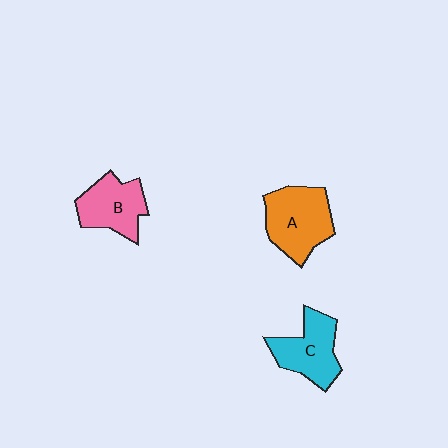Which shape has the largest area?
Shape A (orange).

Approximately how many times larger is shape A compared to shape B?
Approximately 1.2 times.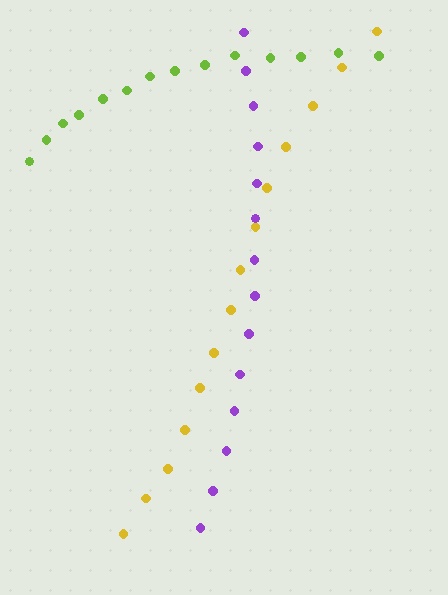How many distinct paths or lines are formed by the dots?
There are 3 distinct paths.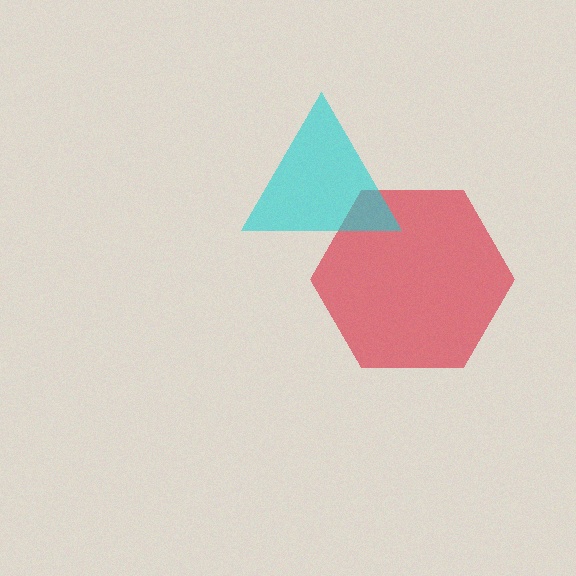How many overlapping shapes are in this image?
There are 2 overlapping shapes in the image.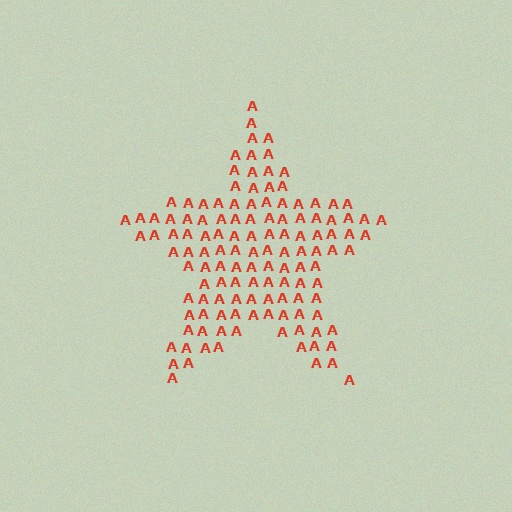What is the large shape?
The large shape is a star.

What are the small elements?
The small elements are letter A's.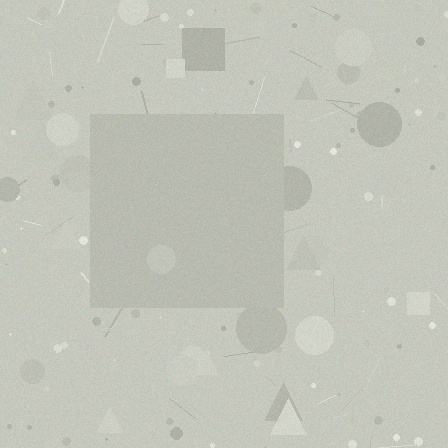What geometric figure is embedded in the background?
A square is embedded in the background.